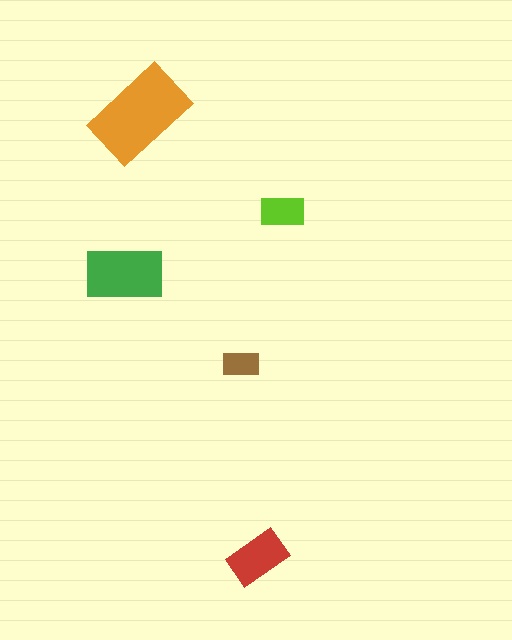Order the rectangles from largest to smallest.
the orange one, the green one, the red one, the lime one, the brown one.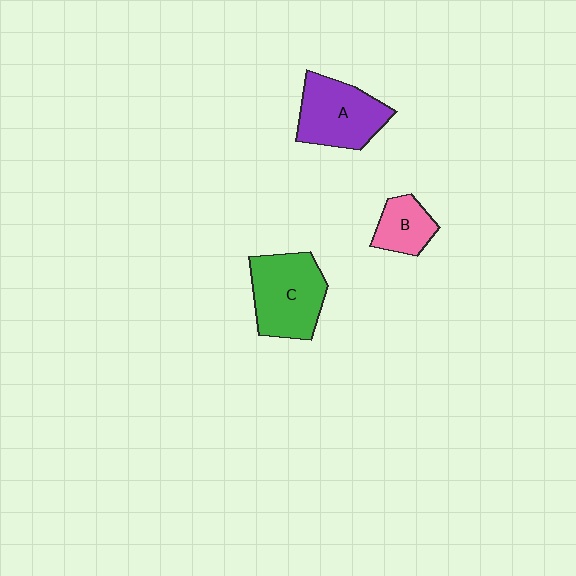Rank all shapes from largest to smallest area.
From largest to smallest: C (green), A (purple), B (pink).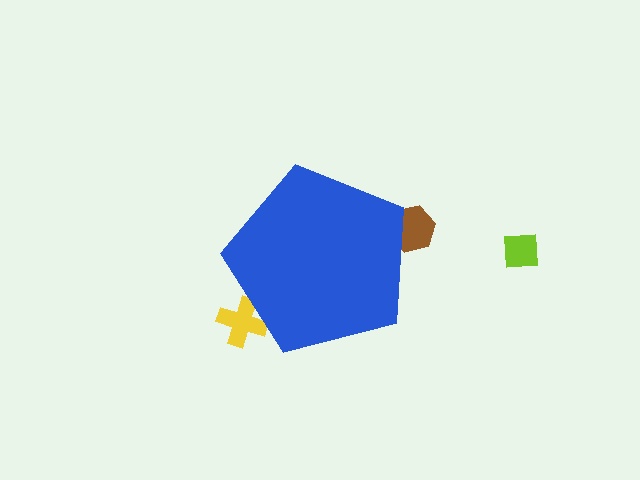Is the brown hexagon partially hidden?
Yes, the brown hexagon is partially hidden behind the blue pentagon.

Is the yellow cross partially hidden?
Yes, the yellow cross is partially hidden behind the blue pentagon.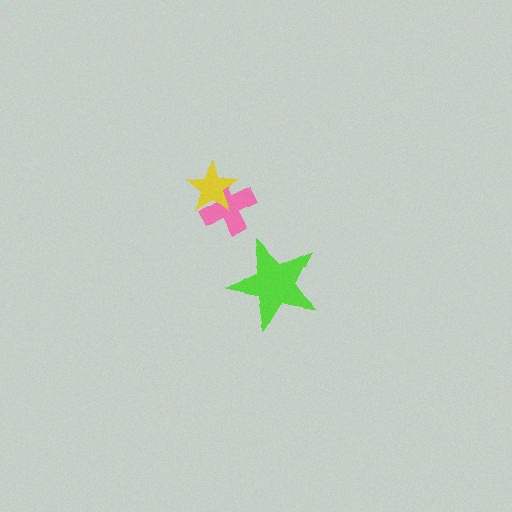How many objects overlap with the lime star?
0 objects overlap with the lime star.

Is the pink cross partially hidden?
Yes, it is partially covered by another shape.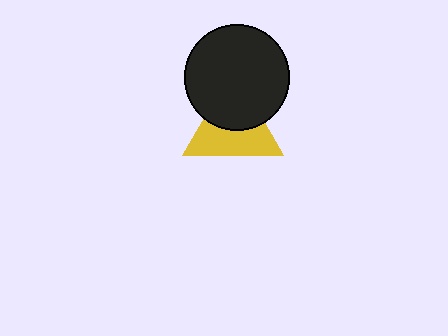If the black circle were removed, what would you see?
You would see the complete yellow triangle.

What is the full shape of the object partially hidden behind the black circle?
The partially hidden object is a yellow triangle.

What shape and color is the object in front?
The object in front is a black circle.